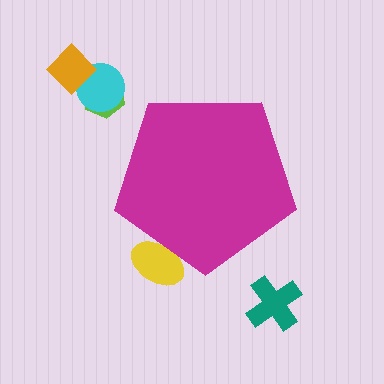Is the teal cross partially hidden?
No, the teal cross is fully visible.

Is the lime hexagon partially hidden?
No, the lime hexagon is fully visible.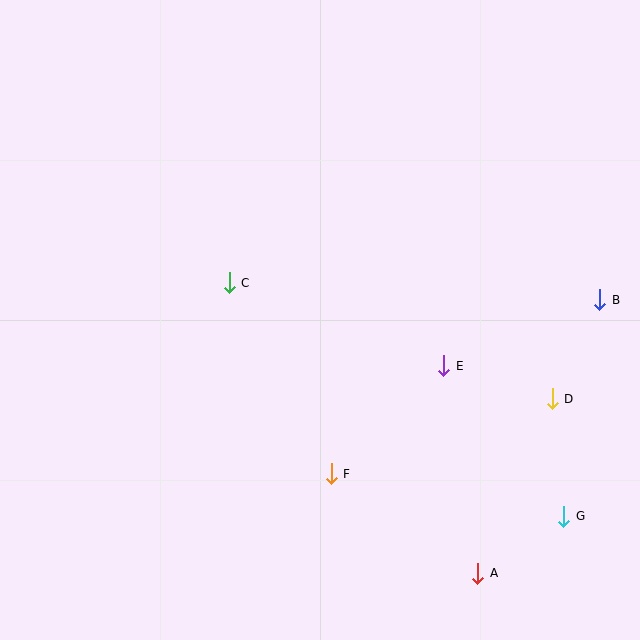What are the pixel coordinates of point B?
Point B is at (600, 300).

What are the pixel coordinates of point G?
Point G is at (564, 516).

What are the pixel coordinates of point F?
Point F is at (331, 474).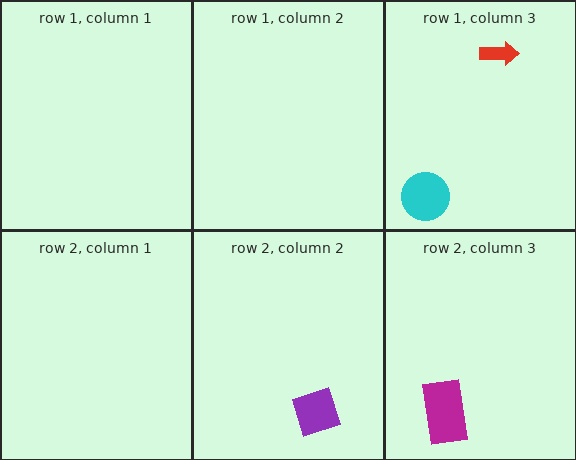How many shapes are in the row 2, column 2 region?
1.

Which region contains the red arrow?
The row 1, column 3 region.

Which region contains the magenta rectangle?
The row 2, column 3 region.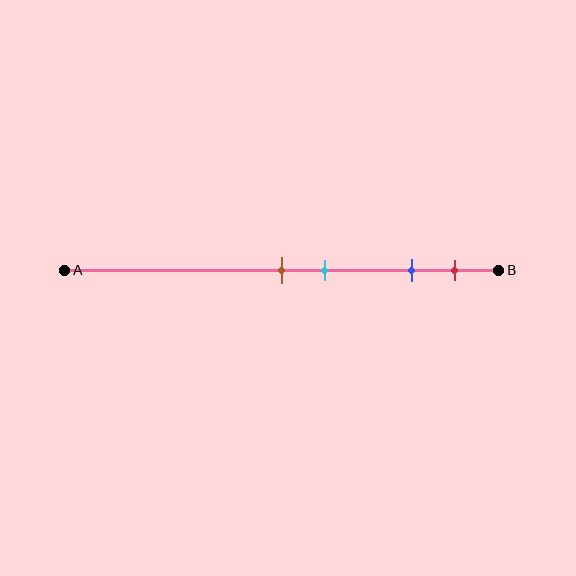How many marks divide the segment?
There are 4 marks dividing the segment.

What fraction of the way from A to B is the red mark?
The red mark is approximately 90% (0.9) of the way from A to B.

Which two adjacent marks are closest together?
The brown and cyan marks are the closest adjacent pair.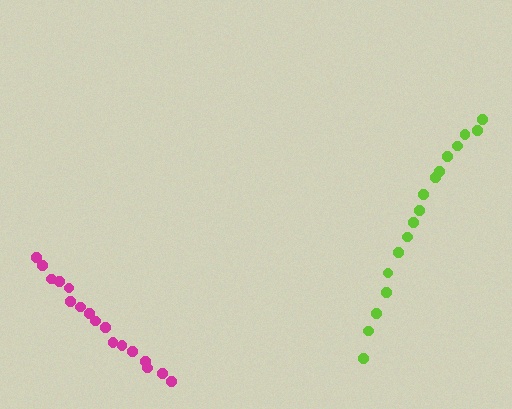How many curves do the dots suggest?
There are 2 distinct paths.